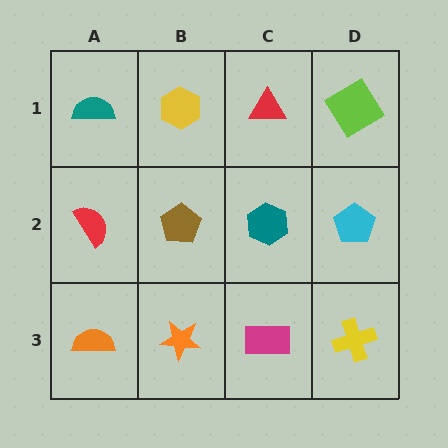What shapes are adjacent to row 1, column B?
A brown pentagon (row 2, column B), a teal semicircle (row 1, column A), a red triangle (row 1, column C).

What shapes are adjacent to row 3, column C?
A teal hexagon (row 2, column C), an orange star (row 3, column B), a yellow cross (row 3, column D).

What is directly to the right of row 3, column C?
A yellow cross.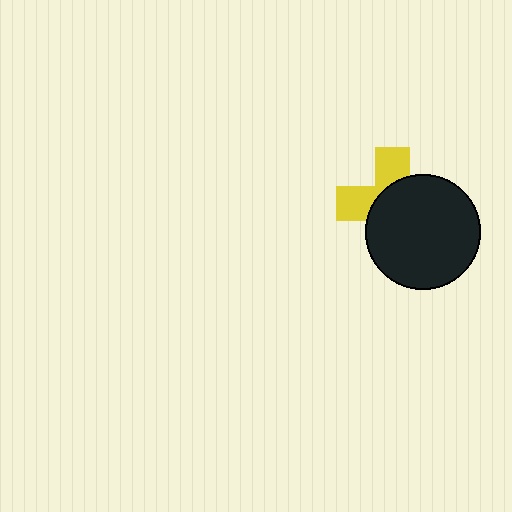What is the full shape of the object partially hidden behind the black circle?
The partially hidden object is a yellow cross.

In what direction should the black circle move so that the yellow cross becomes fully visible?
The black circle should move toward the lower-right. That is the shortest direction to clear the overlap and leave the yellow cross fully visible.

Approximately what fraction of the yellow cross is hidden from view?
Roughly 62% of the yellow cross is hidden behind the black circle.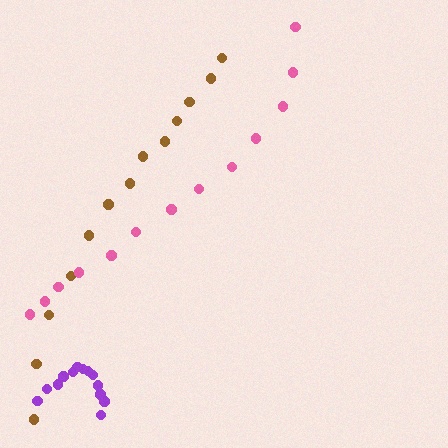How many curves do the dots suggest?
There are 3 distinct paths.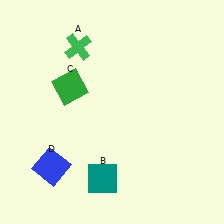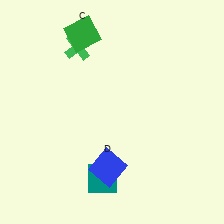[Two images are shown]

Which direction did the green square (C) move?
The green square (C) moved up.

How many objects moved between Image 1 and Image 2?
2 objects moved between the two images.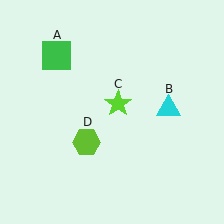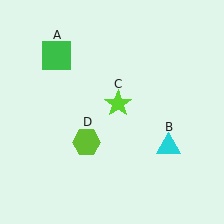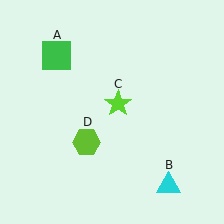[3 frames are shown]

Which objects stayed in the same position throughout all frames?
Green square (object A) and lime star (object C) and lime hexagon (object D) remained stationary.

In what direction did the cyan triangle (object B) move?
The cyan triangle (object B) moved down.